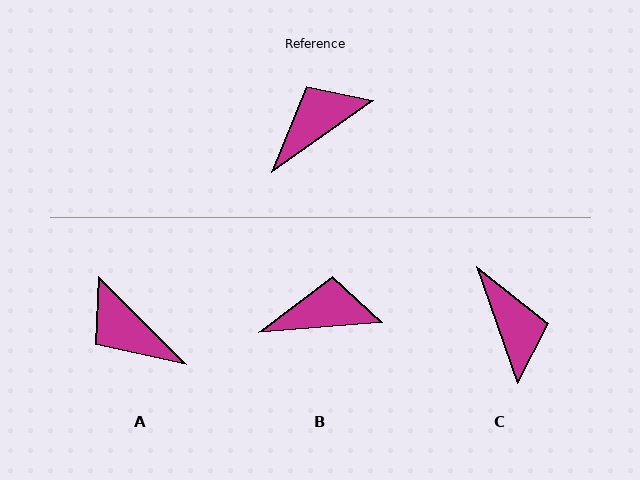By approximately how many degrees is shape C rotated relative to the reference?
Approximately 106 degrees clockwise.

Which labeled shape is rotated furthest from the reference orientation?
C, about 106 degrees away.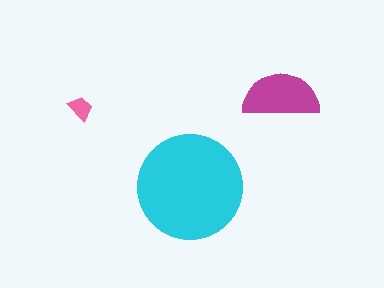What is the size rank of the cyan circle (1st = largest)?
1st.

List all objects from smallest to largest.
The pink trapezoid, the magenta semicircle, the cyan circle.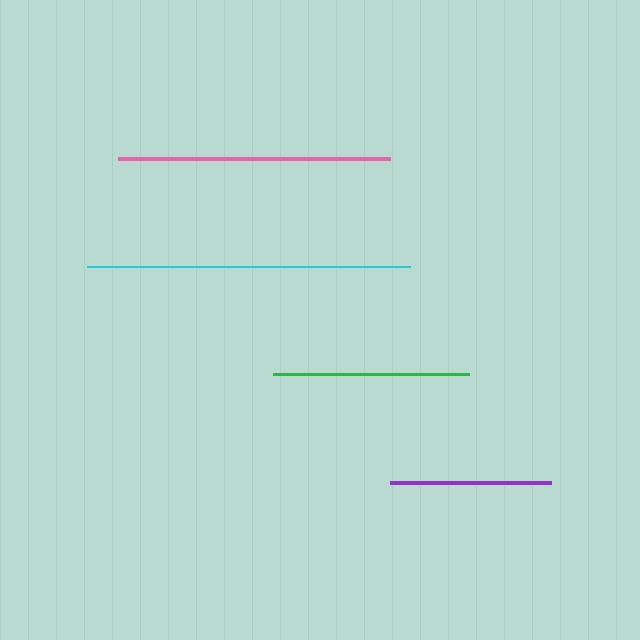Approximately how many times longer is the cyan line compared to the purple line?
The cyan line is approximately 2.0 times the length of the purple line.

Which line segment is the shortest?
The purple line is the shortest at approximately 161 pixels.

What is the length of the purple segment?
The purple segment is approximately 161 pixels long.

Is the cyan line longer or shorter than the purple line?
The cyan line is longer than the purple line.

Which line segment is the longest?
The cyan line is the longest at approximately 323 pixels.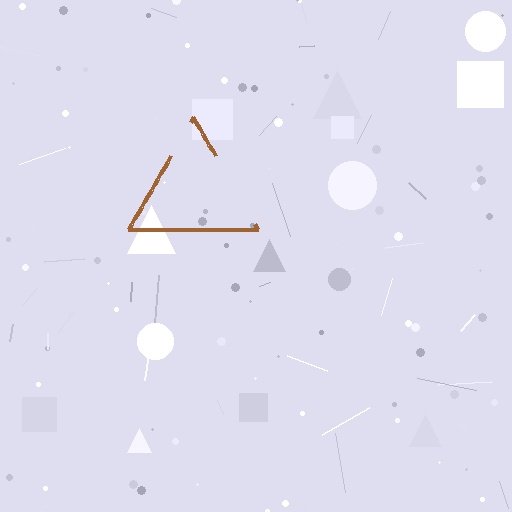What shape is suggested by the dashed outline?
The dashed outline suggests a triangle.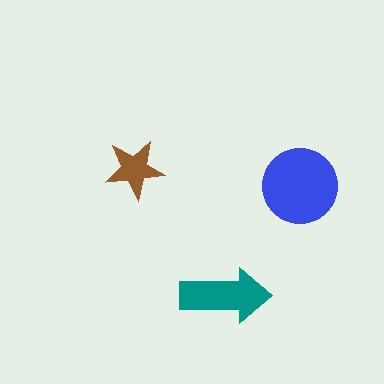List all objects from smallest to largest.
The brown star, the teal arrow, the blue circle.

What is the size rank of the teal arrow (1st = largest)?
2nd.